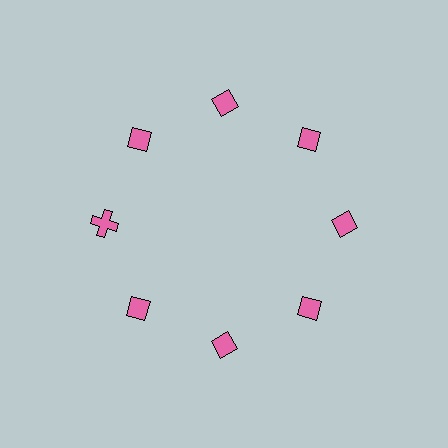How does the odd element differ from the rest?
It has a different shape: cross instead of diamond.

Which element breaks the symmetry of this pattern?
The pink cross at roughly the 9 o'clock position breaks the symmetry. All other shapes are pink diamonds.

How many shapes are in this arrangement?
There are 8 shapes arranged in a ring pattern.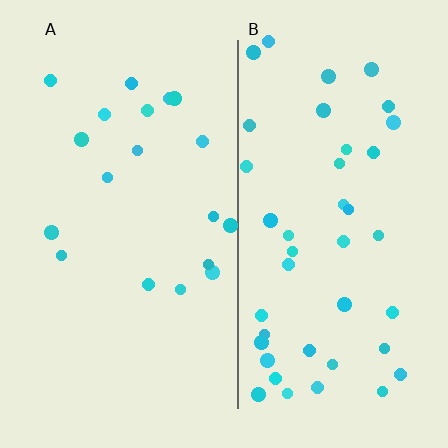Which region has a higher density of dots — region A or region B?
B (the right).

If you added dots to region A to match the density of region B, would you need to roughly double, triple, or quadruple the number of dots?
Approximately double.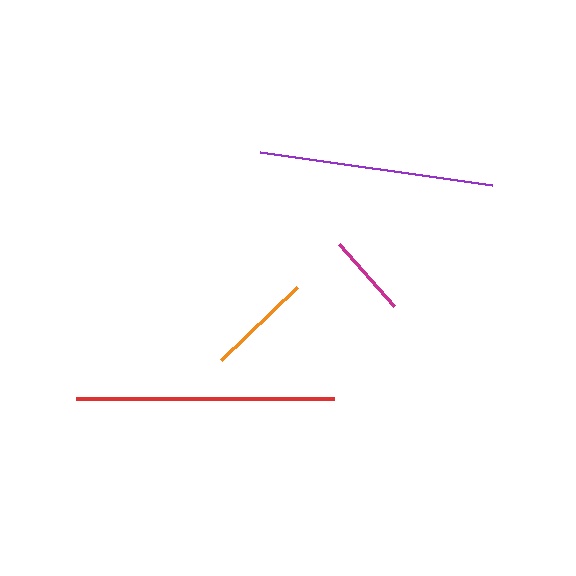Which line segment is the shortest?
The magenta line is the shortest at approximately 82 pixels.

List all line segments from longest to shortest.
From longest to shortest: red, purple, orange, magenta.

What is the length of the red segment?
The red segment is approximately 258 pixels long.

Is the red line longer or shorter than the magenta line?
The red line is longer than the magenta line.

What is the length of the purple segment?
The purple segment is approximately 234 pixels long.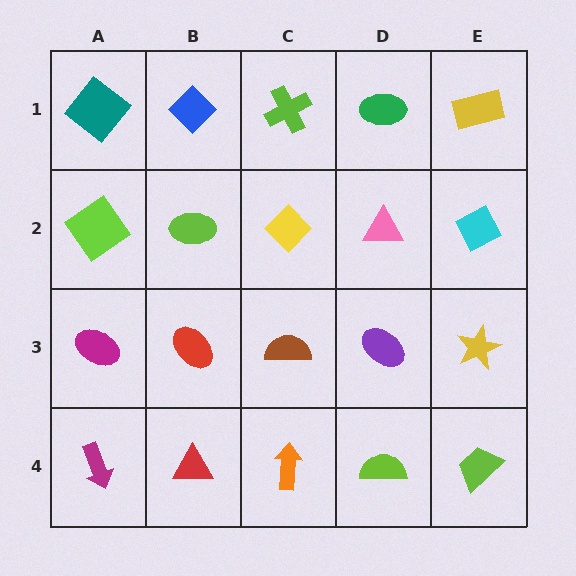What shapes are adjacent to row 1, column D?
A pink triangle (row 2, column D), a lime cross (row 1, column C), a yellow rectangle (row 1, column E).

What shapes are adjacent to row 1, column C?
A yellow diamond (row 2, column C), a blue diamond (row 1, column B), a green ellipse (row 1, column D).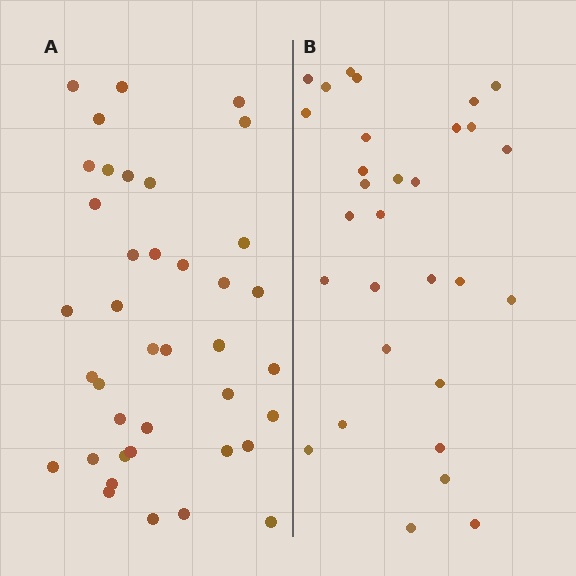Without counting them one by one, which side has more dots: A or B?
Region A (the left region) has more dots.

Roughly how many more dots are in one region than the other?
Region A has roughly 8 or so more dots than region B.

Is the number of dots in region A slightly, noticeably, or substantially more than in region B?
Region A has noticeably more, but not dramatically so. The ratio is roughly 1.3 to 1.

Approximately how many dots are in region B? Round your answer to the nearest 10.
About 30 dots.